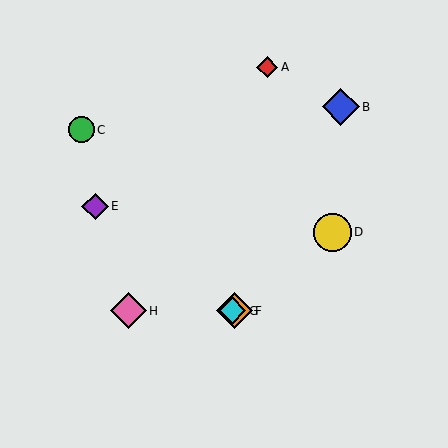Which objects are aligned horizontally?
Objects F, G, H are aligned horizontally.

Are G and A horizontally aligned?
No, G is at y≈311 and A is at y≈67.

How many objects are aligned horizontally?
3 objects (F, G, H) are aligned horizontally.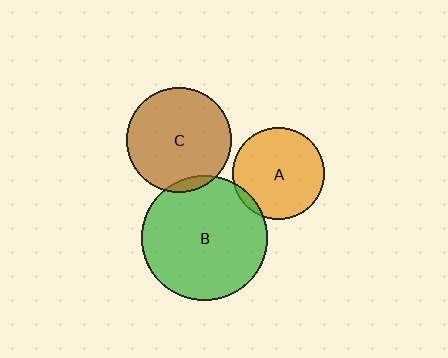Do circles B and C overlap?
Yes.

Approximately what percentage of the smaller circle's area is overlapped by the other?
Approximately 5%.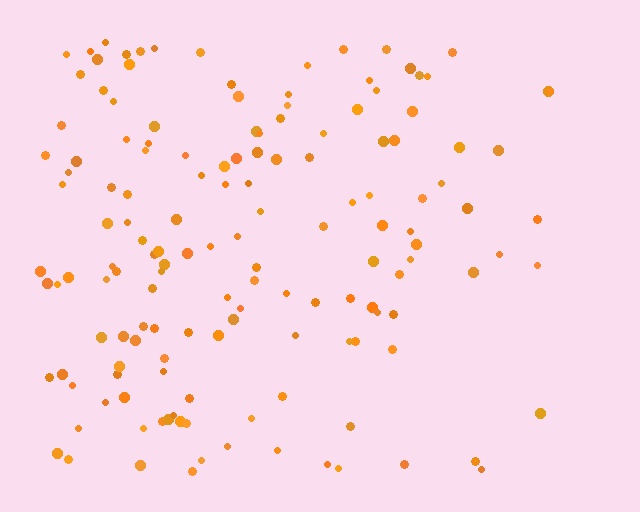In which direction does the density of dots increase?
From right to left, with the left side densest.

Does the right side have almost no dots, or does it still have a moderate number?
Still a moderate number, just noticeably fewer than the left.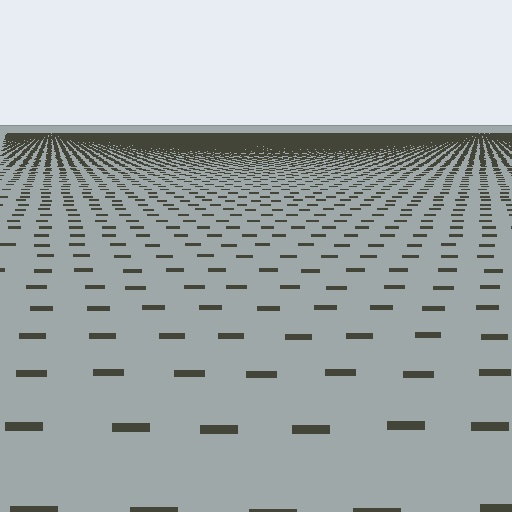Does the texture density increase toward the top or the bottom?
Density increases toward the top.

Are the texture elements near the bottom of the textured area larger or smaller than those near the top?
Larger. Near the bottom, elements are closer to the viewer and appear at a bigger on-screen size.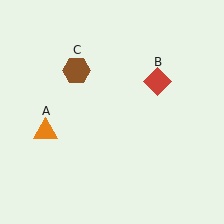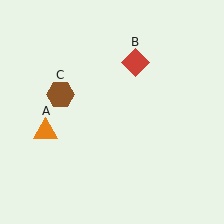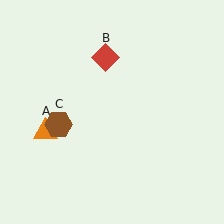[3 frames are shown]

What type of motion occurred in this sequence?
The red diamond (object B), brown hexagon (object C) rotated counterclockwise around the center of the scene.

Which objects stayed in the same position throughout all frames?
Orange triangle (object A) remained stationary.